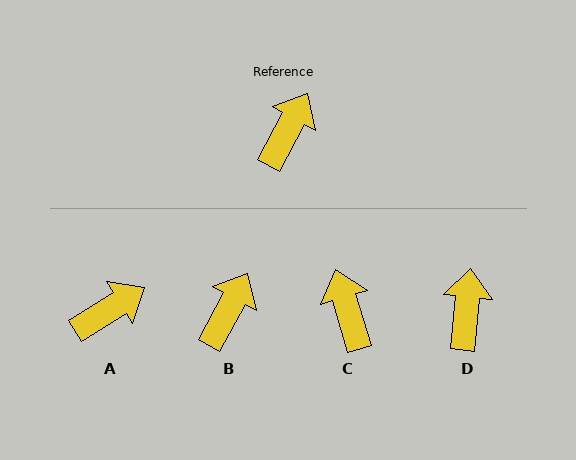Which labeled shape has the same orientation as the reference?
B.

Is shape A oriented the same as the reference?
No, it is off by about 30 degrees.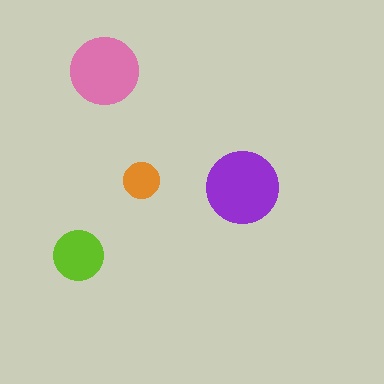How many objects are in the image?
There are 4 objects in the image.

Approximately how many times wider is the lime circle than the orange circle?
About 1.5 times wider.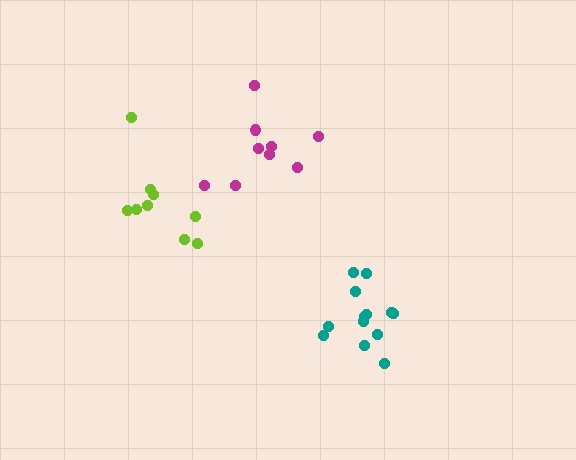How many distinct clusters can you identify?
There are 3 distinct clusters.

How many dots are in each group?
Group 1: 13 dots, Group 2: 9 dots, Group 3: 9 dots (31 total).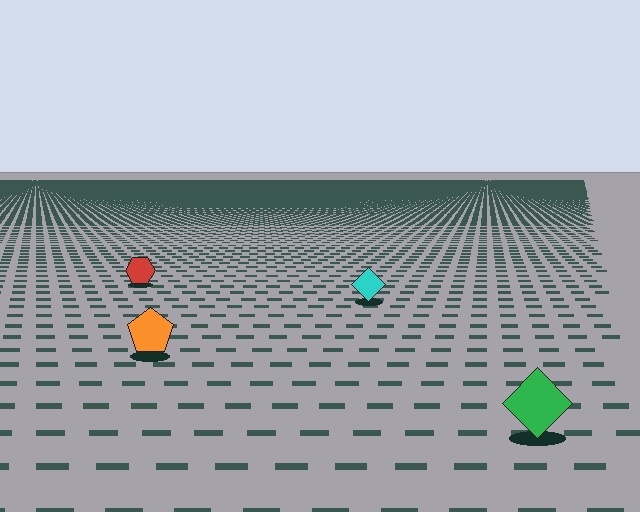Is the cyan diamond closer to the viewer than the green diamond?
No. The green diamond is closer — you can tell from the texture gradient: the ground texture is coarser near it.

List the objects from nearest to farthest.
From nearest to farthest: the green diamond, the orange pentagon, the cyan diamond, the red hexagon.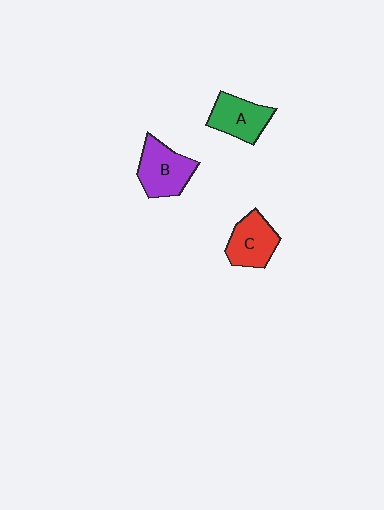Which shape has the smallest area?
Shape A (green).